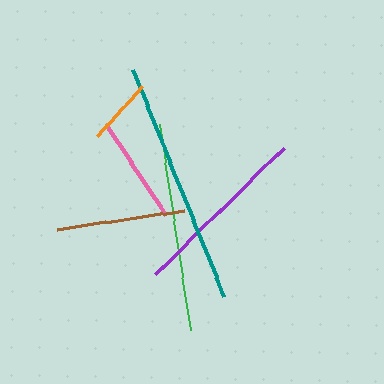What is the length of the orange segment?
The orange segment is approximately 67 pixels long.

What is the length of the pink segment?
The pink segment is approximately 105 pixels long.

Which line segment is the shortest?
The orange line is the shortest at approximately 67 pixels.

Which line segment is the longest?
The teal line is the longest at approximately 244 pixels.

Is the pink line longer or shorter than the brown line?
The brown line is longer than the pink line.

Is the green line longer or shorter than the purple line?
The green line is longer than the purple line.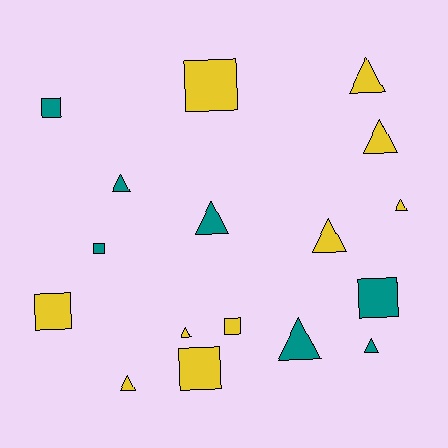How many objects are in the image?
There are 17 objects.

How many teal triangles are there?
There are 4 teal triangles.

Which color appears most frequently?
Yellow, with 10 objects.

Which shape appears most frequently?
Triangle, with 10 objects.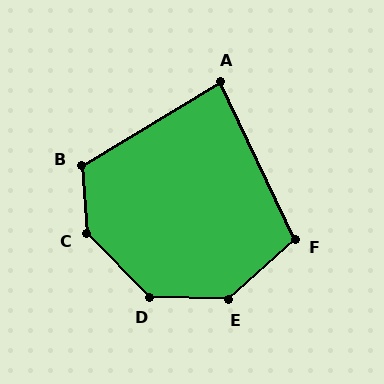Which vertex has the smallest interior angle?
A, at approximately 85 degrees.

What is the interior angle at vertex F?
Approximately 107 degrees (obtuse).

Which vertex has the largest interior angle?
C, at approximately 139 degrees.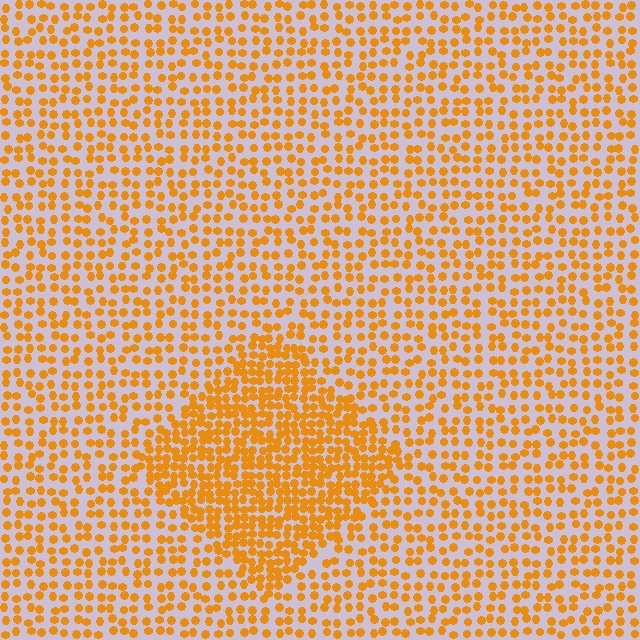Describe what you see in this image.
The image contains small orange elements arranged at two different densities. A diamond-shaped region is visible where the elements are more densely packed than the surrounding area.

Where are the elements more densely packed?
The elements are more densely packed inside the diamond boundary.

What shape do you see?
I see a diamond.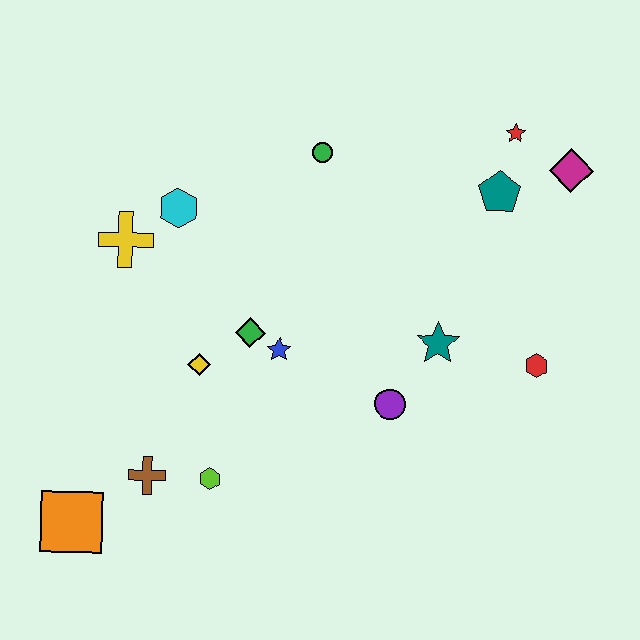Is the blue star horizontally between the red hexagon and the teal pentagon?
No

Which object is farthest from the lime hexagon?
The magenta diamond is farthest from the lime hexagon.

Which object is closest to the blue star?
The green diamond is closest to the blue star.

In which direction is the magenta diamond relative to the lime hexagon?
The magenta diamond is to the right of the lime hexagon.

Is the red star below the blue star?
No